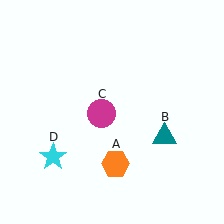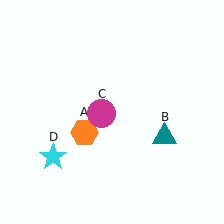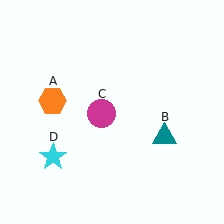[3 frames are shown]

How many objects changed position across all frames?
1 object changed position: orange hexagon (object A).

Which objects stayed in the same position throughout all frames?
Teal triangle (object B) and magenta circle (object C) and cyan star (object D) remained stationary.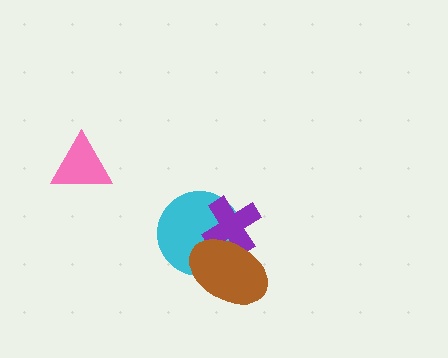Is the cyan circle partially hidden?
Yes, it is partially covered by another shape.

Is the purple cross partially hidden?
Yes, it is partially covered by another shape.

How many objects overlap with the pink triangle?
0 objects overlap with the pink triangle.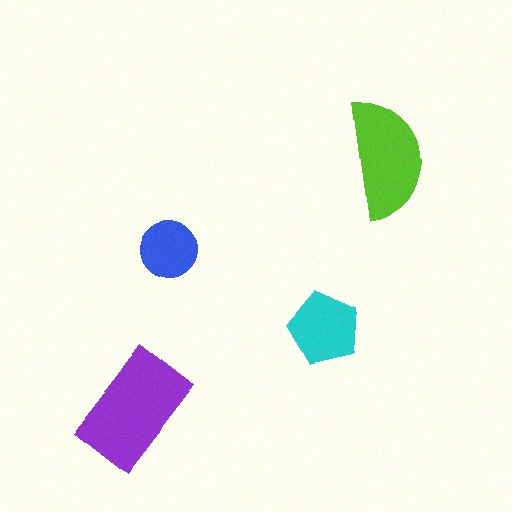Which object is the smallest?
The blue circle.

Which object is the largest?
The purple rectangle.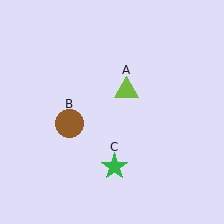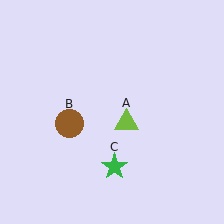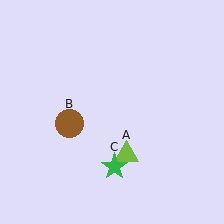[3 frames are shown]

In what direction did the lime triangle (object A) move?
The lime triangle (object A) moved down.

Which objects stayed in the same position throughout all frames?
Brown circle (object B) and green star (object C) remained stationary.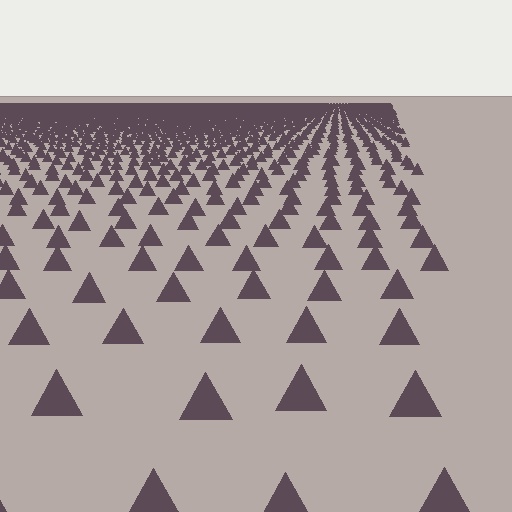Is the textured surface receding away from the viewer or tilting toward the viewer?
The surface is receding away from the viewer. Texture elements get smaller and denser toward the top.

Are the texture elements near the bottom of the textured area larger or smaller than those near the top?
Larger. Near the bottom, elements are closer to the viewer and appear at a bigger on-screen size.